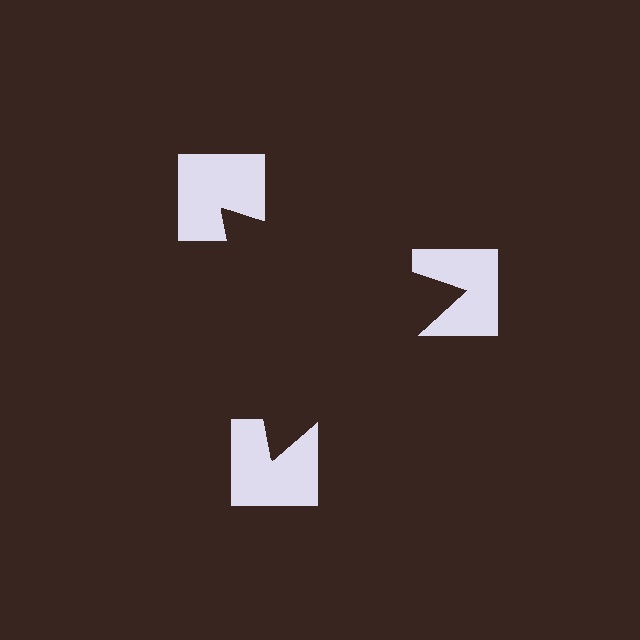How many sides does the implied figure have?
3 sides.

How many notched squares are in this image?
There are 3 — one at each vertex of the illusory triangle.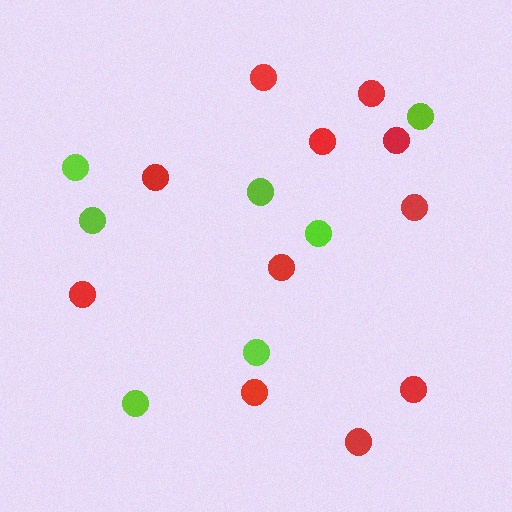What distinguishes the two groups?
There are 2 groups: one group of lime circles (7) and one group of red circles (11).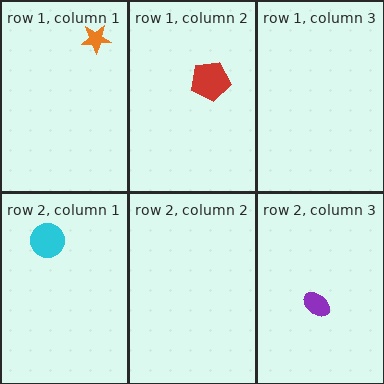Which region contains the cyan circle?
The row 2, column 1 region.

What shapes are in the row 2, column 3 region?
The purple ellipse.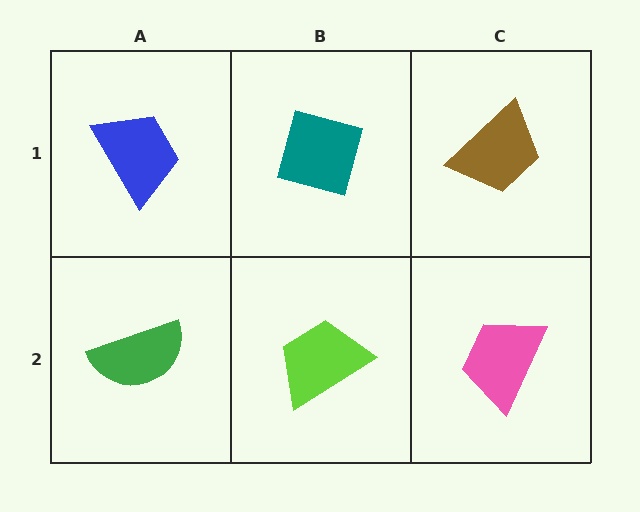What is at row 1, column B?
A teal diamond.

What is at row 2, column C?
A pink trapezoid.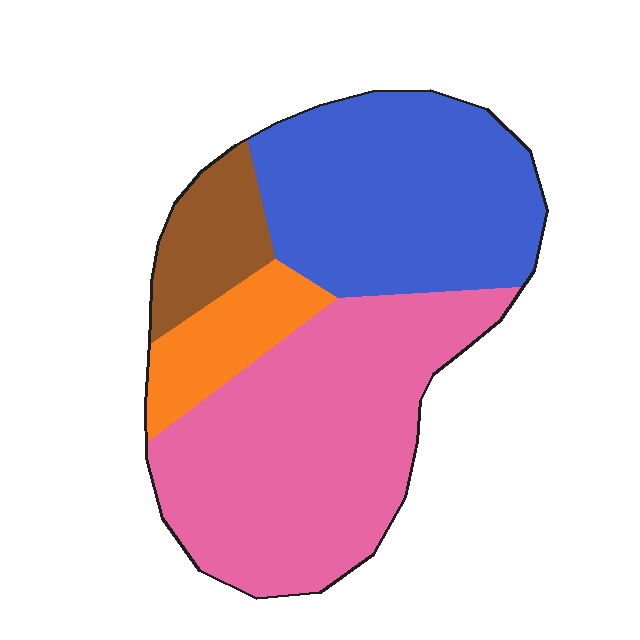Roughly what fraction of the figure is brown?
Brown covers 10% of the figure.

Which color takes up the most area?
Pink, at roughly 45%.